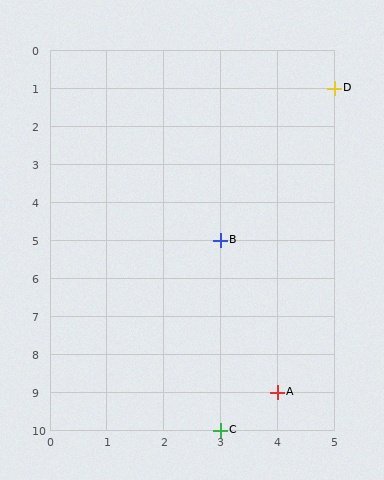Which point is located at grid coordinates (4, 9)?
Point A is at (4, 9).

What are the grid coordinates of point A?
Point A is at grid coordinates (4, 9).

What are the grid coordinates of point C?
Point C is at grid coordinates (3, 10).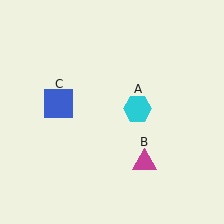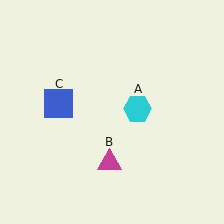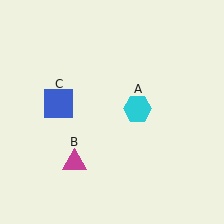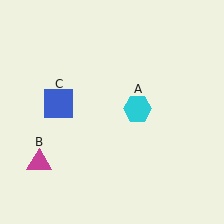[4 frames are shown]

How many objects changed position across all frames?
1 object changed position: magenta triangle (object B).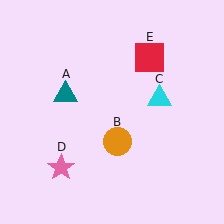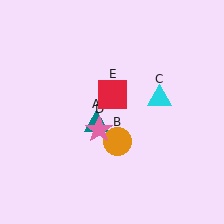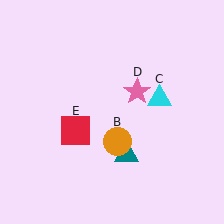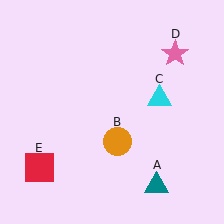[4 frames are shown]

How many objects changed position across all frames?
3 objects changed position: teal triangle (object A), pink star (object D), red square (object E).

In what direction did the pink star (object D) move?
The pink star (object D) moved up and to the right.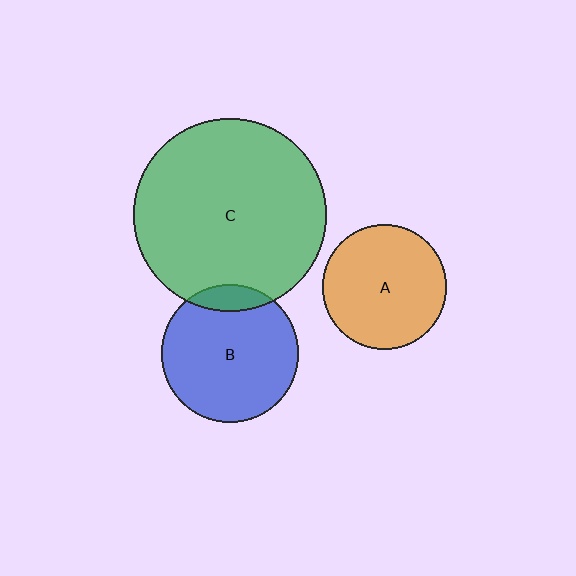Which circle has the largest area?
Circle C (green).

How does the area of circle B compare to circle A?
Approximately 1.2 times.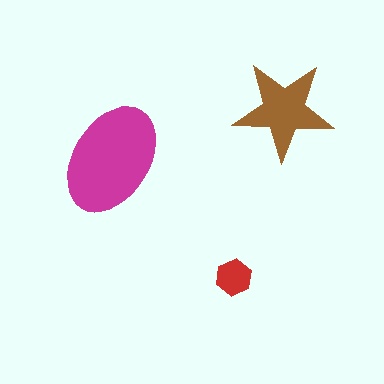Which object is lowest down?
The red hexagon is bottommost.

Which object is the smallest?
The red hexagon.